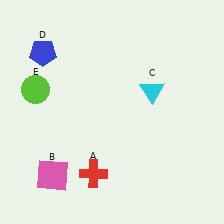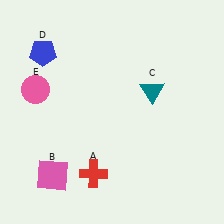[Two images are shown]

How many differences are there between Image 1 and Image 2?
There are 2 differences between the two images.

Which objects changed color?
C changed from cyan to teal. E changed from lime to pink.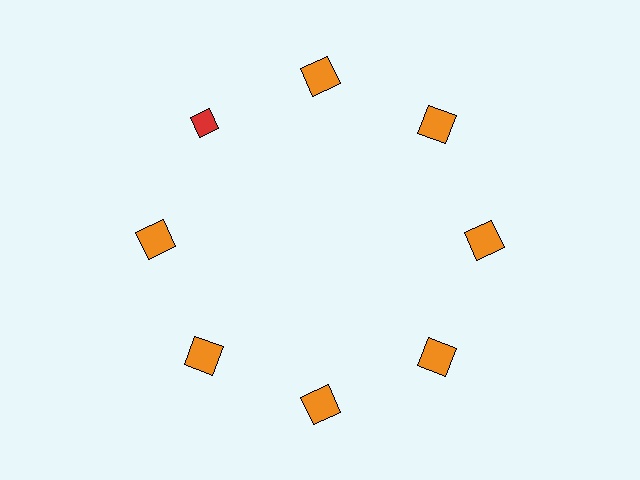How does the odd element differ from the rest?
It differs in both color (red instead of orange) and shape (diamond instead of square).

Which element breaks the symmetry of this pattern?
The red diamond at roughly the 10 o'clock position breaks the symmetry. All other shapes are orange squares.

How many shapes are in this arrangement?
There are 8 shapes arranged in a ring pattern.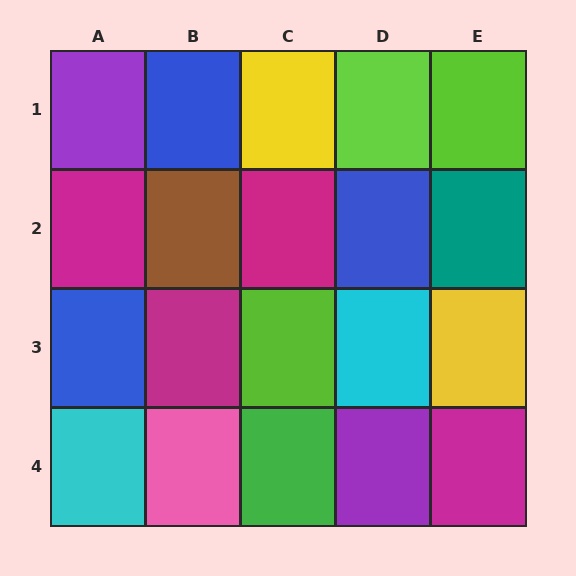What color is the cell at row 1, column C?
Yellow.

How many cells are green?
1 cell is green.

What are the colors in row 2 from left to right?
Magenta, brown, magenta, blue, teal.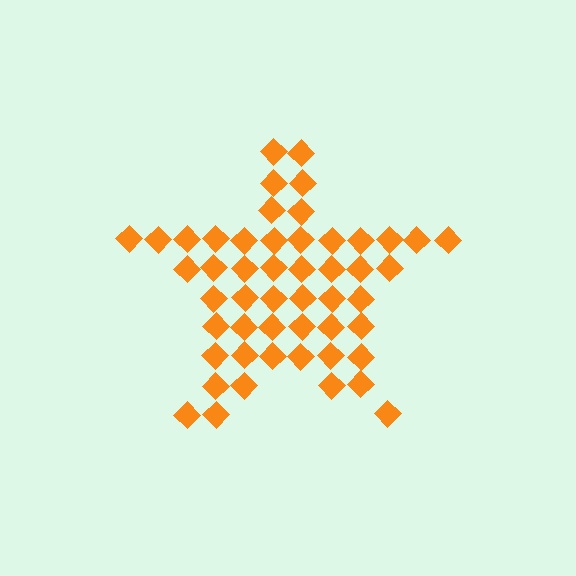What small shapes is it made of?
It is made of small diamonds.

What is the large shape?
The large shape is a star.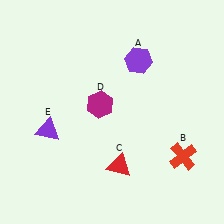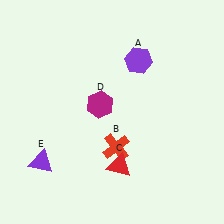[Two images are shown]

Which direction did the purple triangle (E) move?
The purple triangle (E) moved down.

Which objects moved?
The objects that moved are: the red cross (B), the purple triangle (E).